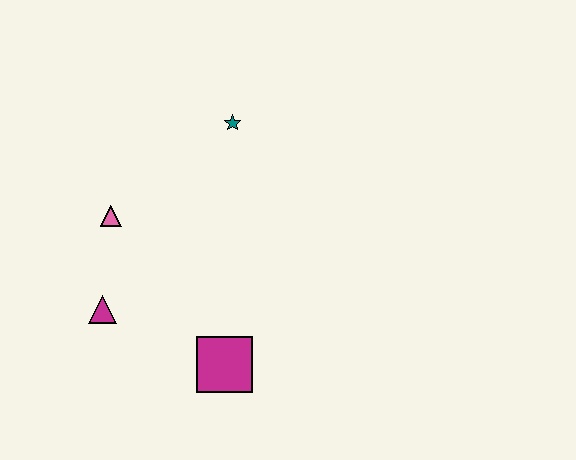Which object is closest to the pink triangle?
The magenta triangle is closest to the pink triangle.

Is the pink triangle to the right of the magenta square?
No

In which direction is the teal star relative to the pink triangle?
The teal star is to the right of the pink triangle.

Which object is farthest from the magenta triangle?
The teal star is farthest from the magenta triangle.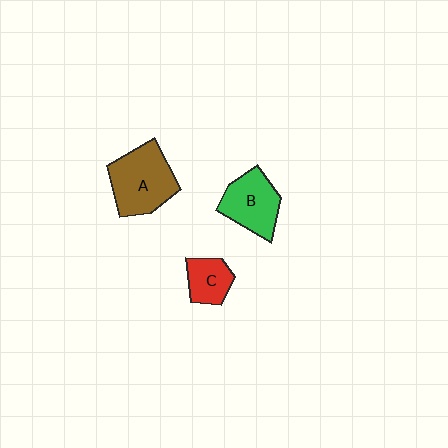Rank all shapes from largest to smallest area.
From largest to smallest: A (brown), B (green), C (red).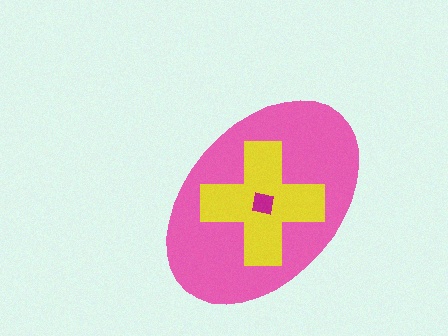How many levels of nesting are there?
3.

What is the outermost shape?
The pink ellipse.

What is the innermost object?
The magenta square.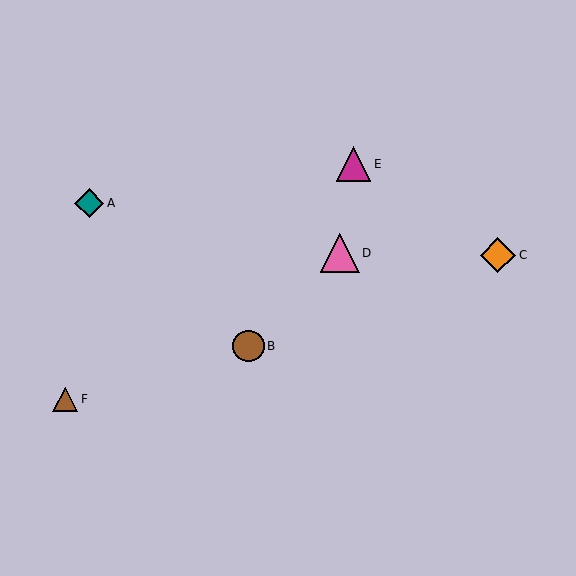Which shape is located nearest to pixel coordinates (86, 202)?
The teal diamond (labeled A) at (89, 203) is nearest to that location.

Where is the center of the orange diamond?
The center of the orange diamond is at (498, 255).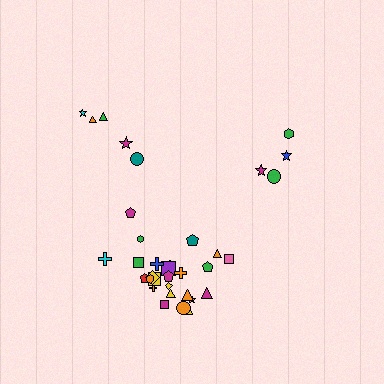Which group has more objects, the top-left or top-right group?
The top-left group.